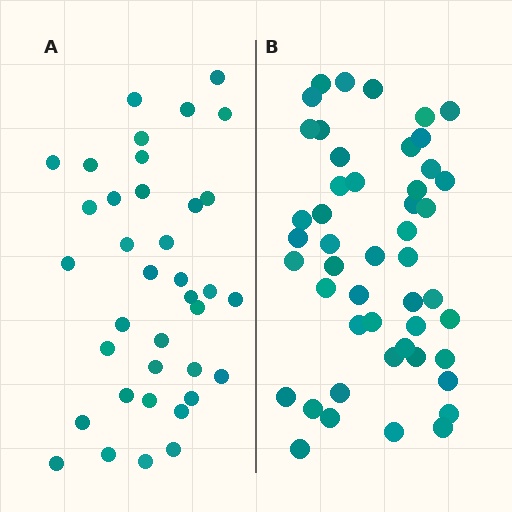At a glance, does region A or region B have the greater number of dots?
Region B (the right region) has more dots.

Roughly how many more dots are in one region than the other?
Region B has roughly 12 or so more dots than region A.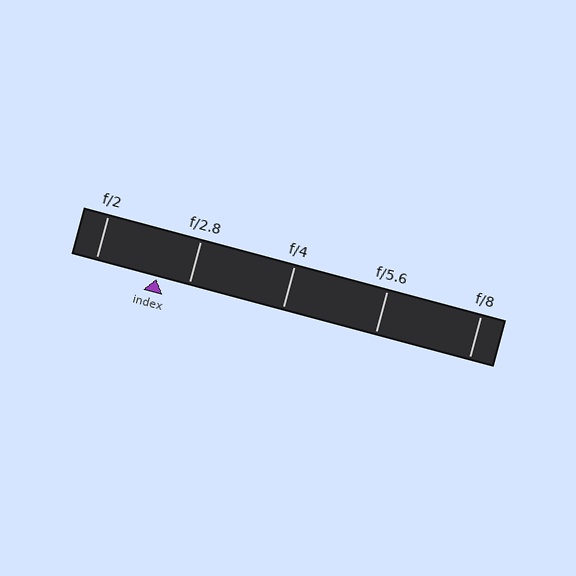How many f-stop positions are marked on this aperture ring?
There are 5 f-stop positions marked.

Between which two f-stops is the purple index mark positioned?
The index mark is between f/2 and f/2.8.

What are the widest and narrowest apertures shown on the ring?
The widest aperture shown is f/2 and the narrowest is f/8.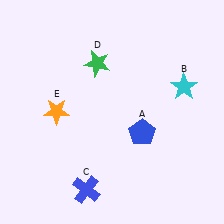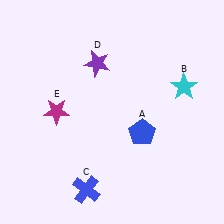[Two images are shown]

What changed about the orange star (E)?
In Image 1, E is orange. In Image 2, it changed to magenta.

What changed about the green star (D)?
In Image 1, D is green. In Image 2, it changed to purple.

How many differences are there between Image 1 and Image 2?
There are 2 differences between the two images.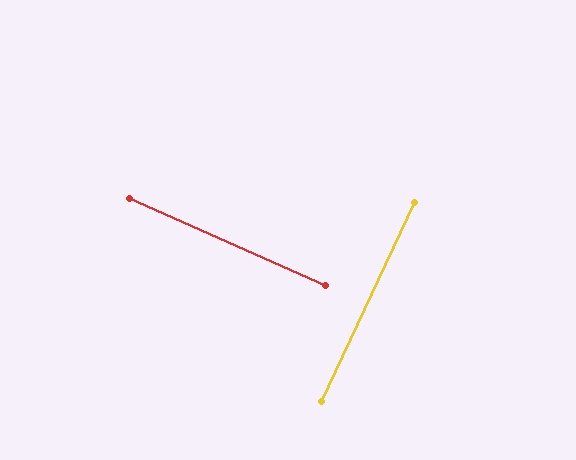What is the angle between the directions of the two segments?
Approximately 89 degrees.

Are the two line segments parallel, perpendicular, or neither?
Perpendicular — they meet at approximately 89°.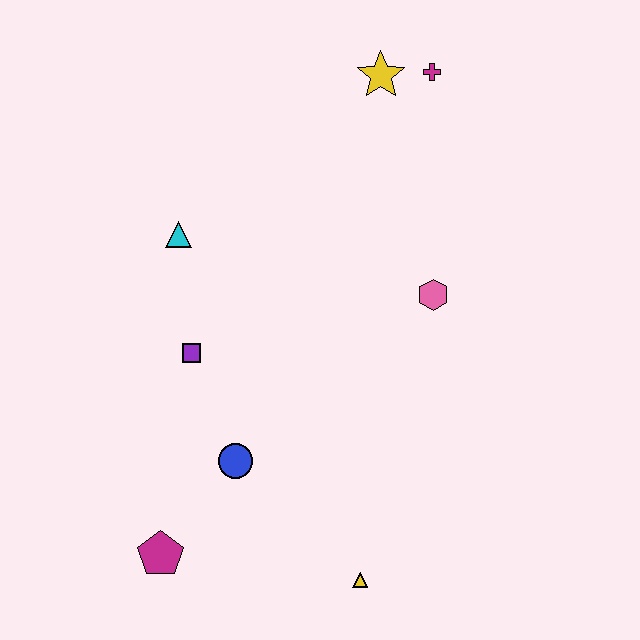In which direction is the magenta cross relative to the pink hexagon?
The magenta cross is above the pink hexagon.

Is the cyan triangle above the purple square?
Yes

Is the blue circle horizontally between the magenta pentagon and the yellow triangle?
Yes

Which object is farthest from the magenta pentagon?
The magenta cross is farthest from the magenta pentagon.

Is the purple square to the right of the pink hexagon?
No